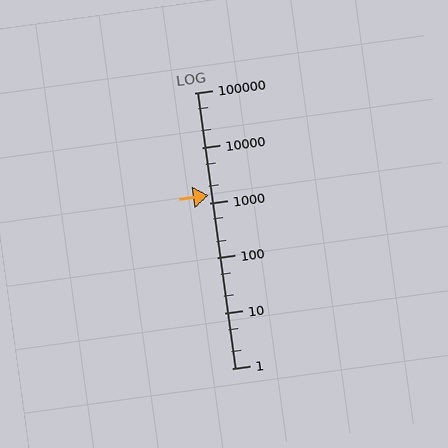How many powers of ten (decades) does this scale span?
The scale spans 5 decades, from 1 to 100000.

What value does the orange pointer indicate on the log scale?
The pointer indicates approximately 1400.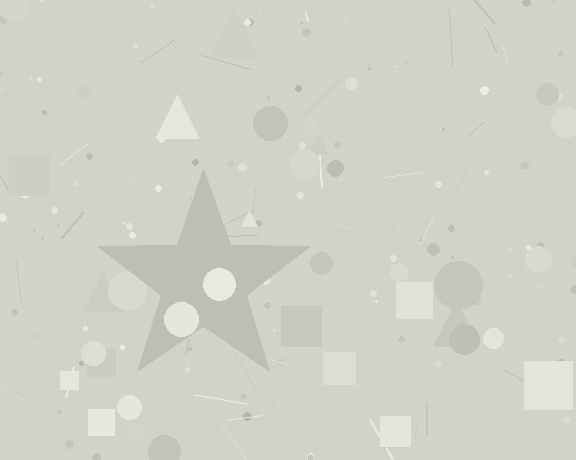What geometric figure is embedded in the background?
A star is embedded in the background.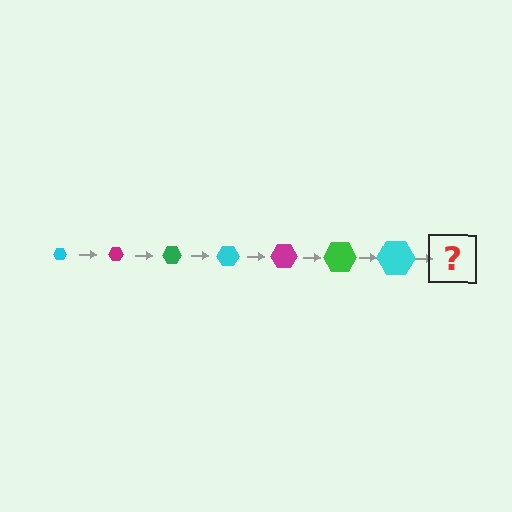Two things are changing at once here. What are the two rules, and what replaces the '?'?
The two rules are that the hexagon grows larger each step and the color cycles through cyan, magenta, and green. The '?' should be a magenta hexagon, larger than the previous one.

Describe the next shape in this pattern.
It should be a magenta hexagon, larger than the previous one.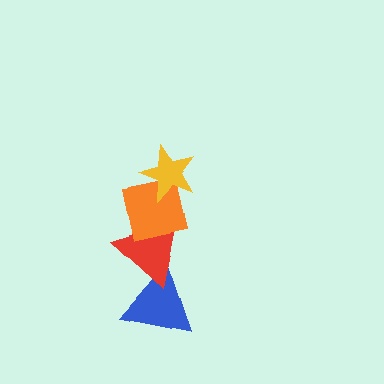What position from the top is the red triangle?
The red triangle is 3rd from the top.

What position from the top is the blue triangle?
The blue triangle is 4th from the top.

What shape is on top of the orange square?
The yellow star is on top of the orange square.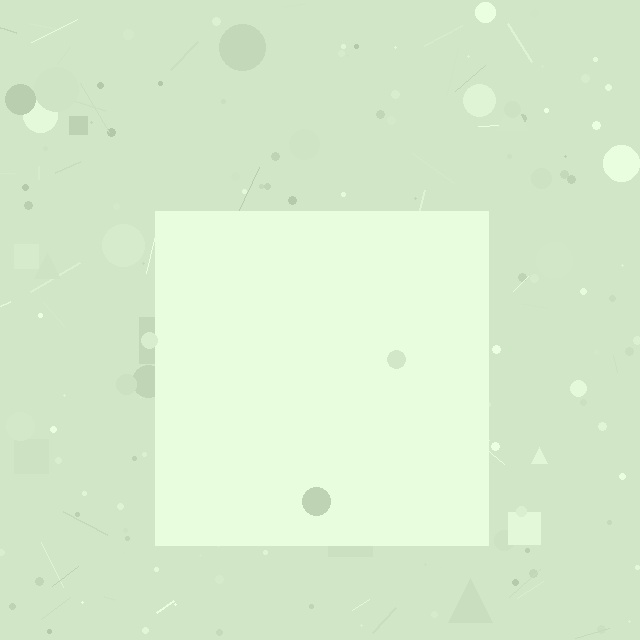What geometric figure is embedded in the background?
A square is embedded in the background.